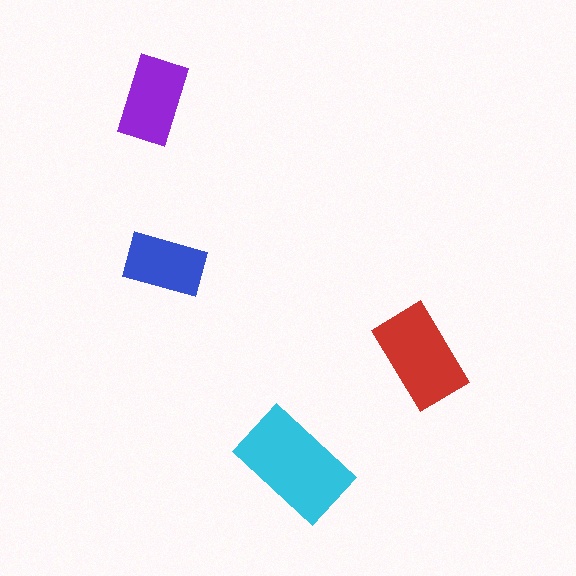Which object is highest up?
The purple rectangle is topmost.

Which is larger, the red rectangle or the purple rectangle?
The red one.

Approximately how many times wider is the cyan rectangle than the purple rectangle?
About 1.5 times wider.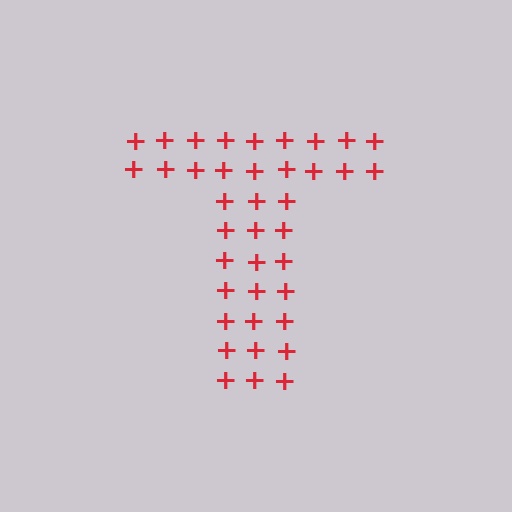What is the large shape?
The large shape is the letter T.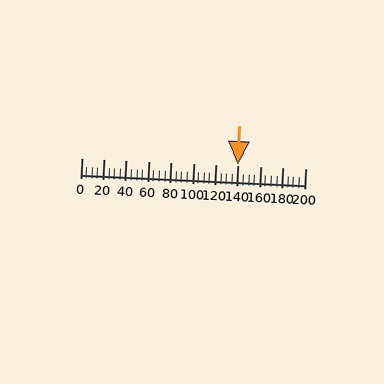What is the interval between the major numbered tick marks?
The major tick marks are spaced 20 units apart.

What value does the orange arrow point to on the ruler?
The orange arrow points to approximately 140.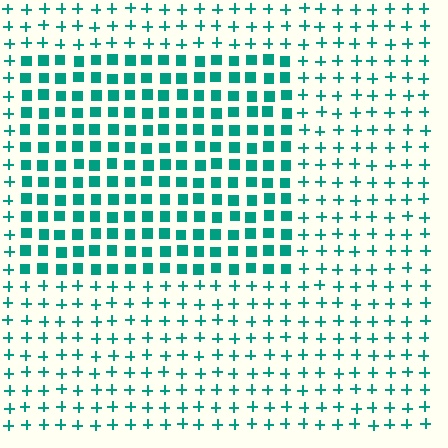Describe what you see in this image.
The image is filled with small teal elements arranged in a uniform grid. A rectangle-shaped region contains squares, while the surrounding area contains plus signs. The boundary is defined purely by the change in element shape.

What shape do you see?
I see a rectangle.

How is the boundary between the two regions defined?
The boundary is defined by a change in element shape: squares inside vs. plus signs outside. All elements share the same color and spacing.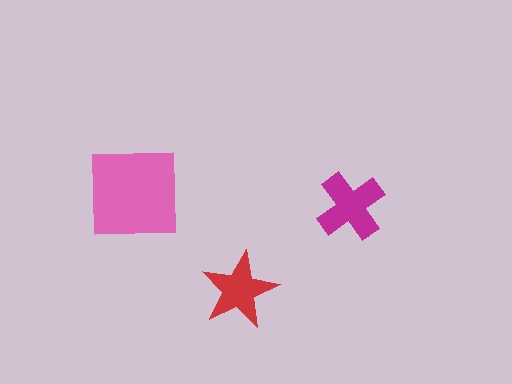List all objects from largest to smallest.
The pink square, the magenta cross, the red star.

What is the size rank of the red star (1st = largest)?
3rd.